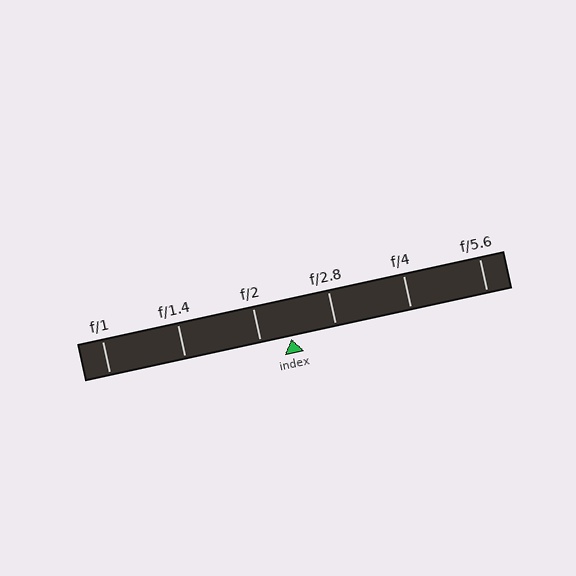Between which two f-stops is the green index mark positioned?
The index mark is between f/2 and f/2.8.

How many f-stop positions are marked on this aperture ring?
There are 6 f-stop positions marked.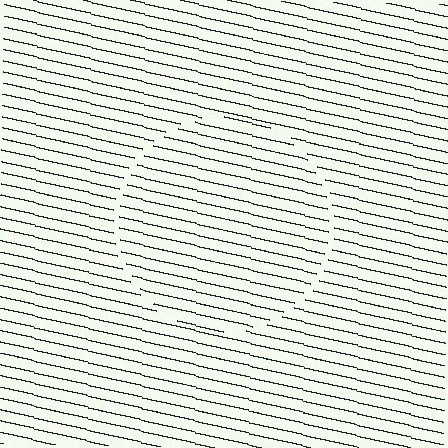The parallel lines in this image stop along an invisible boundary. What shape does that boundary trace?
An illusory circle. The interior of the shape contains the same grating, shifted by half a period — the contour is defined by the phase discontinuity where line-ends from the inner and outer gratings abut.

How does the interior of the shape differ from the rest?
The interior of the shape contains the same grating, shifted by half a period — the contour is defined by the phase discontinuity where line-ends from the inner and outer gratings abut.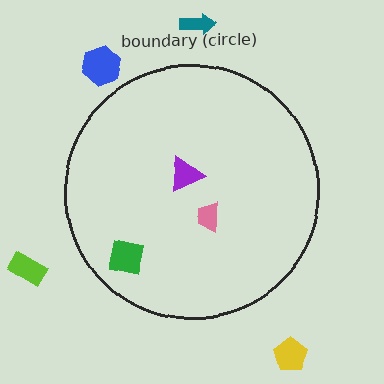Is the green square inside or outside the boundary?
Inside.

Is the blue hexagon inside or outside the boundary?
Outside.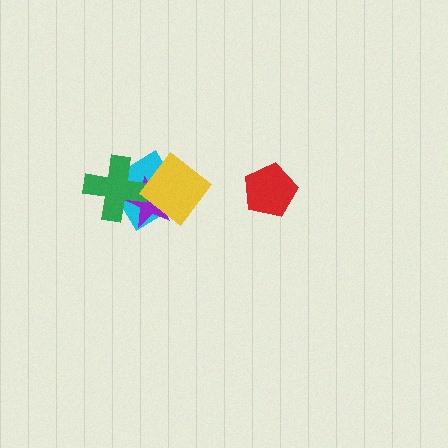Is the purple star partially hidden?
Yes, it is partially covered by another shape.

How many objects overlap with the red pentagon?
0 objects overlap with the red pentagon.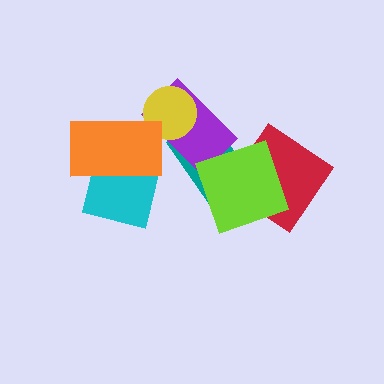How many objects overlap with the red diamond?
2 objects overlap with the red diamond.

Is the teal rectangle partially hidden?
Yes, it is partially covered by another shape.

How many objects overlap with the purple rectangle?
3 objects overlap with the purple rectangle.